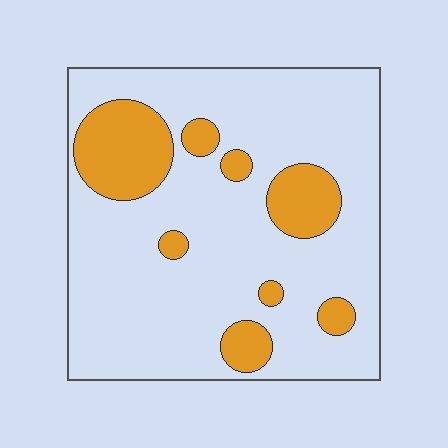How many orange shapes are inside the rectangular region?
8.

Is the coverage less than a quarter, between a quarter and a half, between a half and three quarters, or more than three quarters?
Less than a quarter.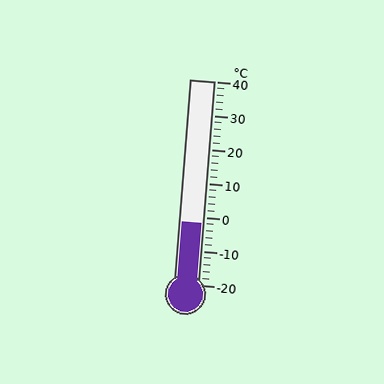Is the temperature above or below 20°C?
The temperature is below 20°C.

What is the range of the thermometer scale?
The thermometer scale ranges from -20°C to 40°C.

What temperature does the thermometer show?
The thermometer shows approximately -2°C.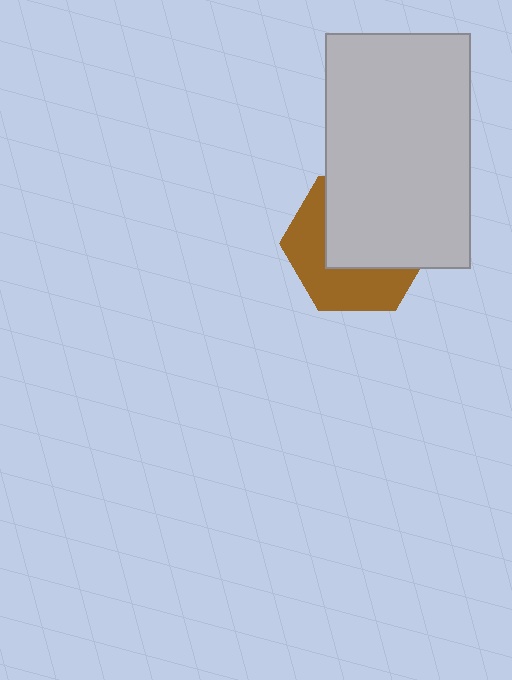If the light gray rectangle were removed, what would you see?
You would see the complete brown hexagon.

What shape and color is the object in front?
The object in front is a light gray rectangle.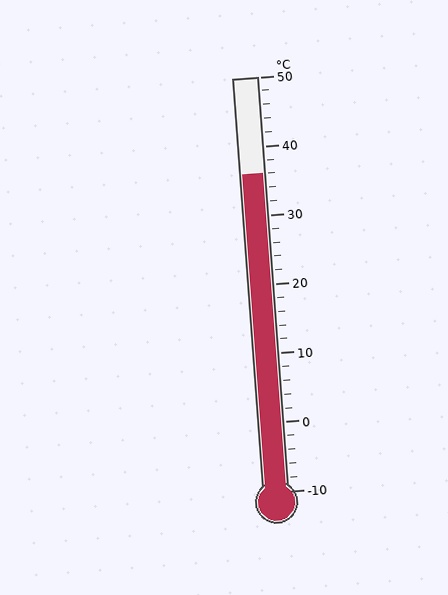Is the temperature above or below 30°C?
The temperature is above 30°C.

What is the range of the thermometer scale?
The thermometer scale ranges from -10°C to 50°C.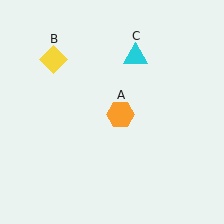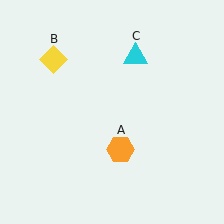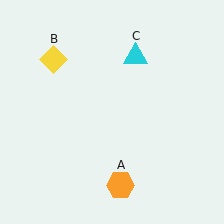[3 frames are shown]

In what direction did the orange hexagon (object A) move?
The orange hexagon (object A) moved down.